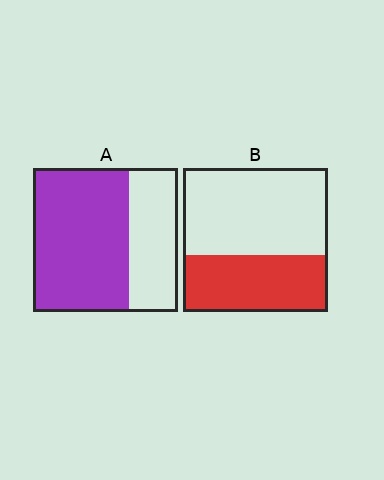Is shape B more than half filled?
No.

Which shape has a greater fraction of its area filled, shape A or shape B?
Shape A.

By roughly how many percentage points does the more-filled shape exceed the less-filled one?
By roughly 25 percentage points (A over B).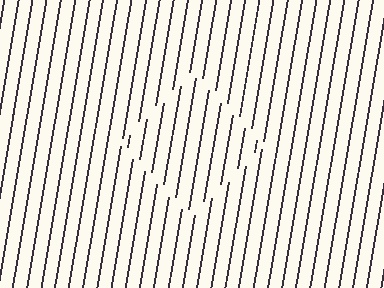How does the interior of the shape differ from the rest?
The interior of the shape contains the same grating, shifted by half a period — the contour is defined by the phase discontinuity where line-ends from the inner and outer gratings abut.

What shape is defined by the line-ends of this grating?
An illusory square. The interior of the shape contains the same grating, shifted by half a period — the contour is defined by the phase discontinuity where line-ends from the inner and outer gratings abut.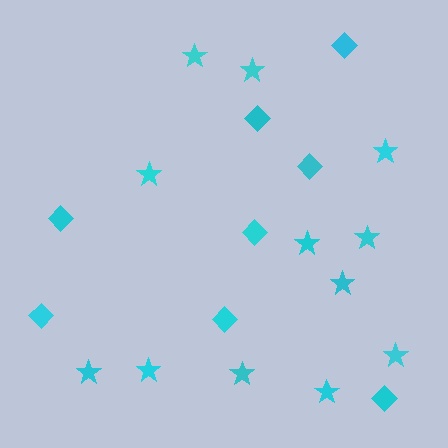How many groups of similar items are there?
There are 2 groups: one group of diamonds (8) and one group of stars (12).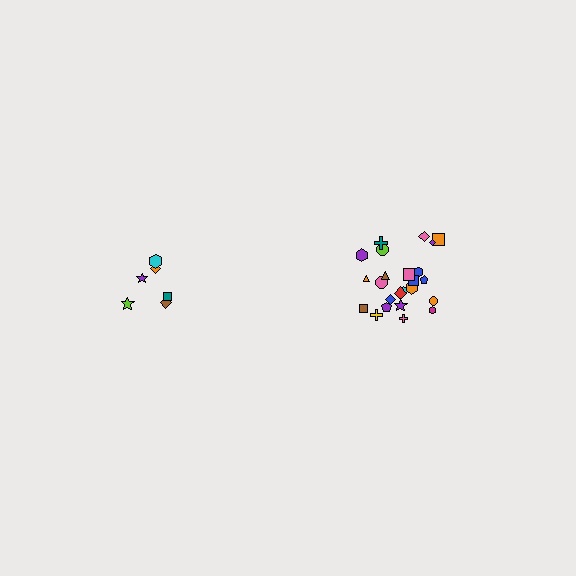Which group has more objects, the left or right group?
The right group.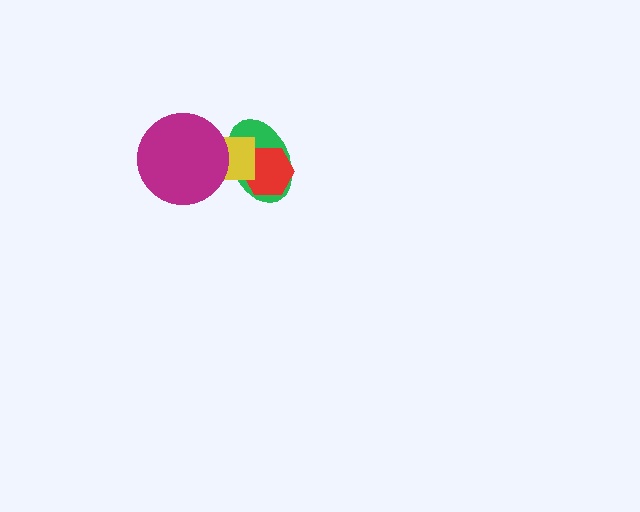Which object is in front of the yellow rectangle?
The magenta circle is in front of the yellow rectangle.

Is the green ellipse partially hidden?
Yes, it is partially covered by another shape.